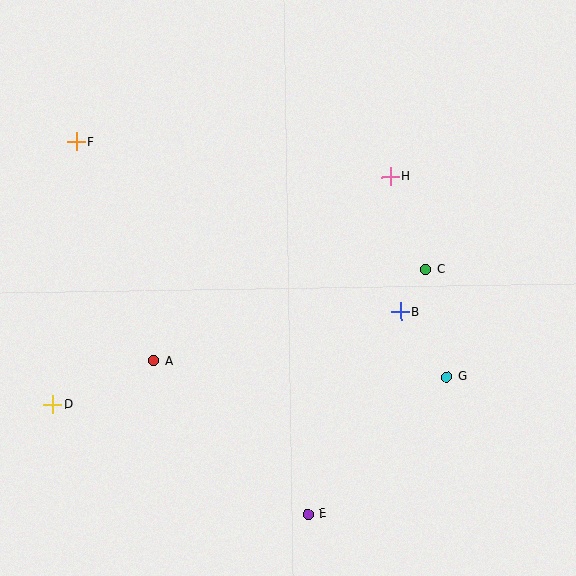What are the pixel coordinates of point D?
Point D is at (53, 405).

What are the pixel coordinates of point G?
Point G is at (447, 377).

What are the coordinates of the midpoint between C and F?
The midpoint between C and F is at (251, 206).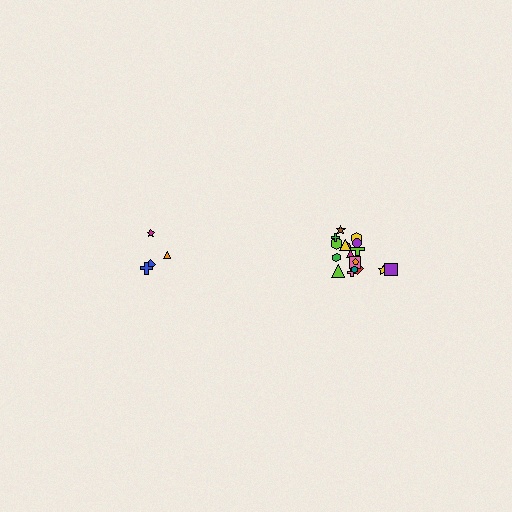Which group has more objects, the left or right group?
The right group.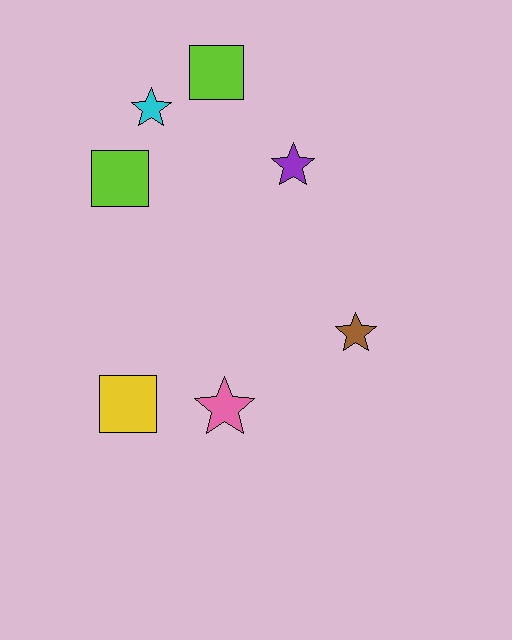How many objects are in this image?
There are 7 objects.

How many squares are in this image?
There are 3 squares.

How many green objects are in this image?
There are no green objects.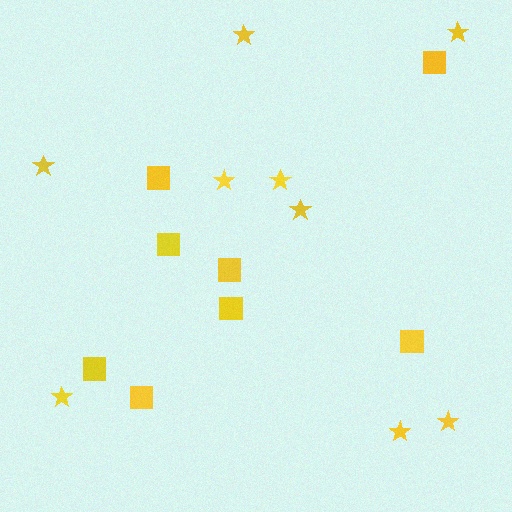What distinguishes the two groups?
There are 2 groups: one group of stars (9) and one group of squares (8).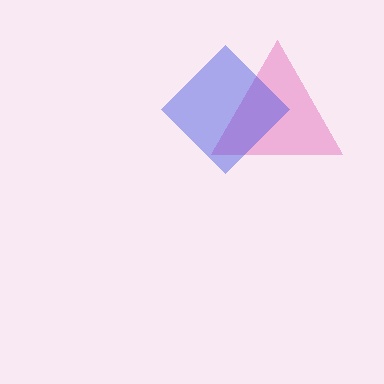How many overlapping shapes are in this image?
There are 2 overlapping shapes in the image.